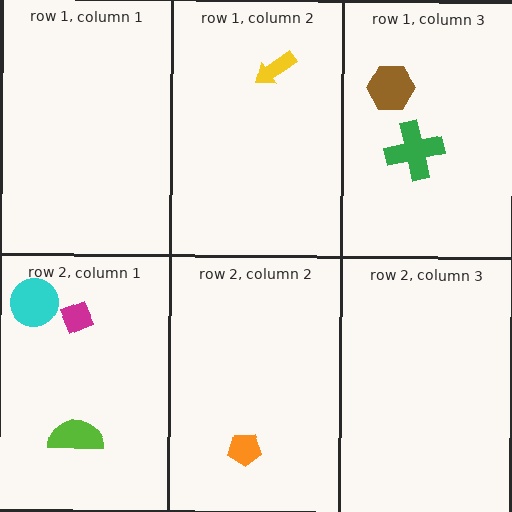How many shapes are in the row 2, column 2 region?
1.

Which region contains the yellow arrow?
The row 1, column 2 region.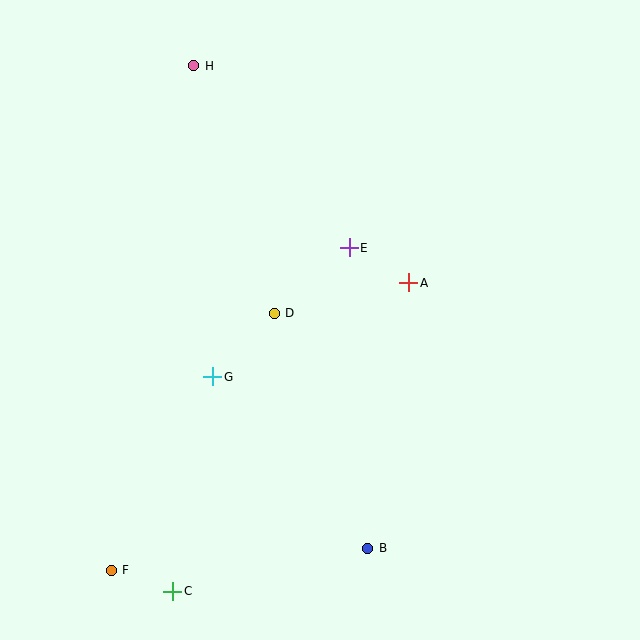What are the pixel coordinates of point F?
Point F is at (111, 570).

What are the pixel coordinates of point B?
Point B is at (368, 548).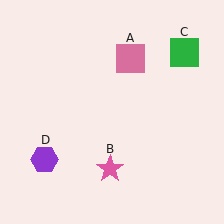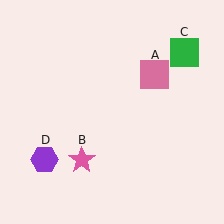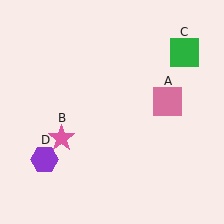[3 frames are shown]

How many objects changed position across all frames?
2 objects changed position: pink square (object A), pink star (object B).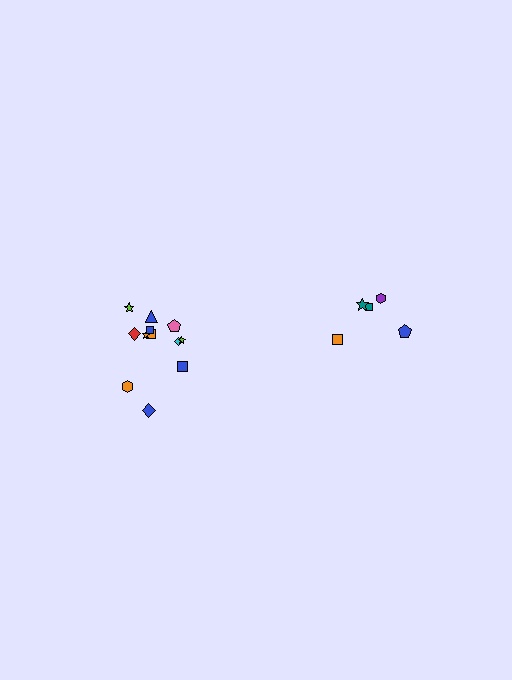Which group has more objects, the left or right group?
The left group.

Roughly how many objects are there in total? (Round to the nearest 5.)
Roughly 15 objects in total.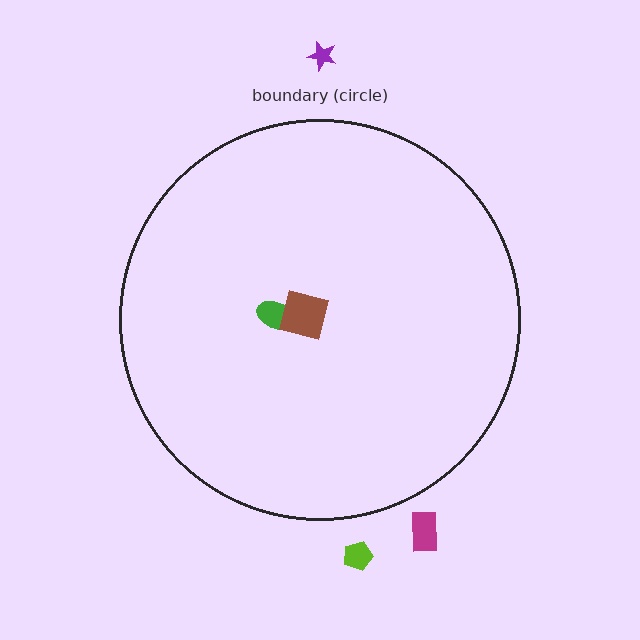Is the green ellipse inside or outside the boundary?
Inside.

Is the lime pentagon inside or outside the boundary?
Outside.